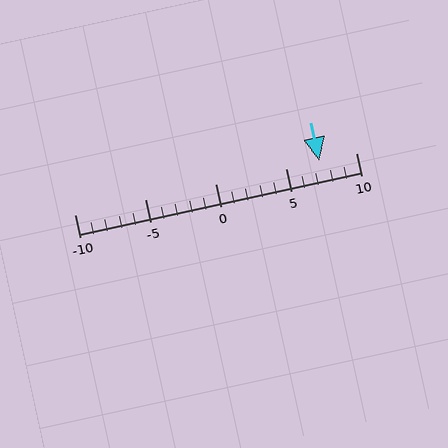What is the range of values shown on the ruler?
The ruler shows values from -10 to 10.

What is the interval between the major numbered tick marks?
The major tick marks are spaced 5 units apart.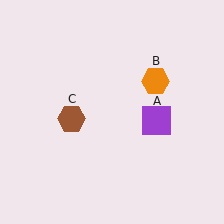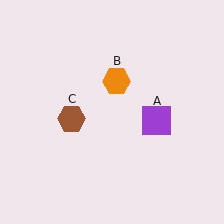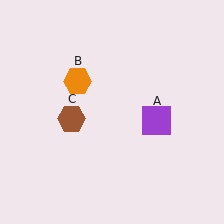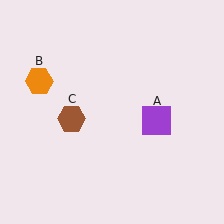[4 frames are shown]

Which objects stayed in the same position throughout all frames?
Purple square (object A) and brown hexagon (object C) remained stationary.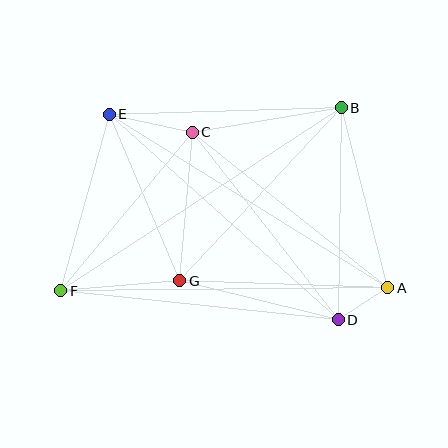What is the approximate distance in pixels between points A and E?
The distance between A and E is approximately 328 pixels.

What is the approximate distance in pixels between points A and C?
The distance between A and C is approximately 250 pixels.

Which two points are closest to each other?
Points A and D are closest to each other.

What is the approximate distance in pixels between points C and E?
The distance between C and E is approximately 85 pixels.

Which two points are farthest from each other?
Points B and F are farthest from each other.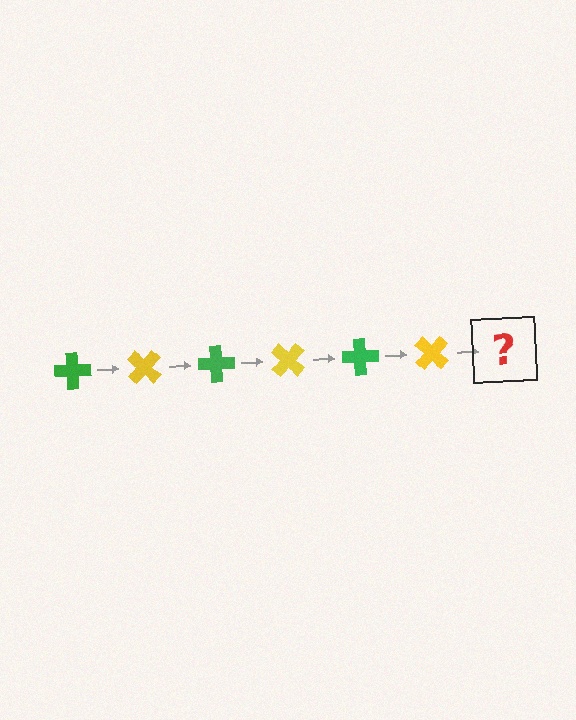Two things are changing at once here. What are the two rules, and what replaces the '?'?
The two rules are that it rotates 45 degrees each step and the color cycles through green and yellow. The '?' should be a green cross, rotated 270 degrees from the start.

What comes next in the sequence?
The next element should be a green cross, rotated 270 degrees from the start.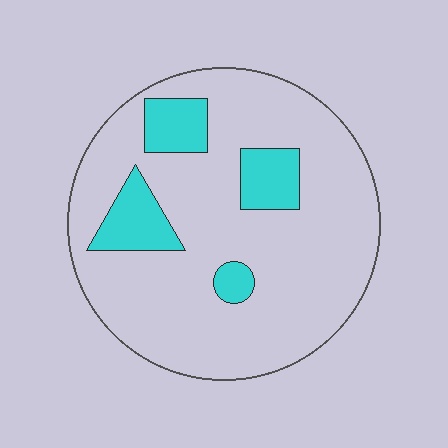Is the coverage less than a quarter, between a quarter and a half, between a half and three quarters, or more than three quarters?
Less than a quarter.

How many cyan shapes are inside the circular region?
4.